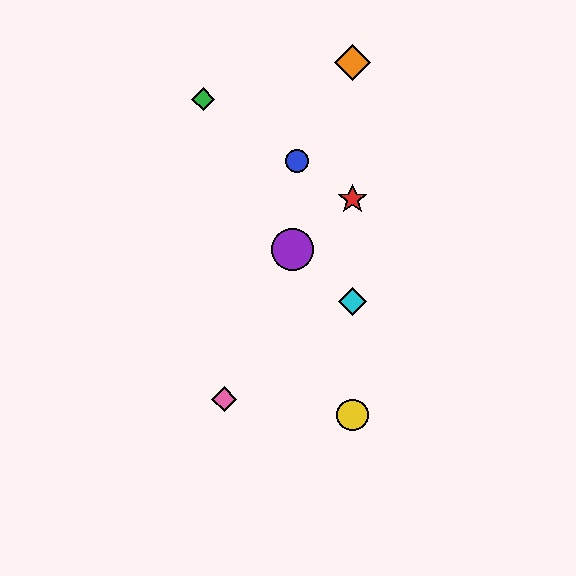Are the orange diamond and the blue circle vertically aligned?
No, the orange diamond is at x≈353 and the blue circle is at x≈297.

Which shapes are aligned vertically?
The red star, the yellow circle, the orange diamond, the cyan diamond are aligned vertically.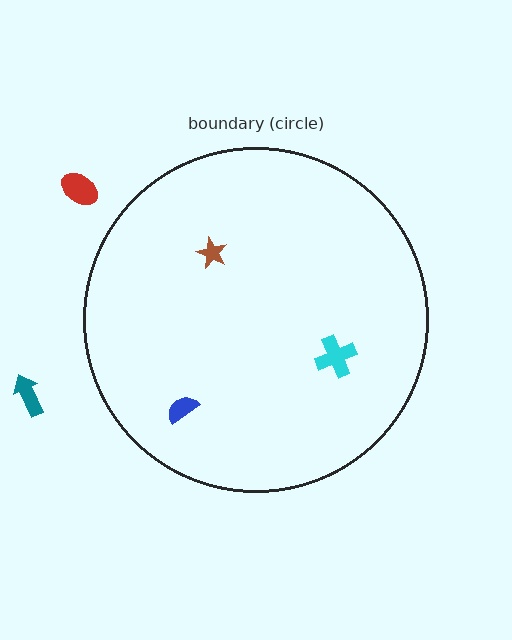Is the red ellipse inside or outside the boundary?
Outside.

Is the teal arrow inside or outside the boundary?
Outside.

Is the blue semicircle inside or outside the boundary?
Inside.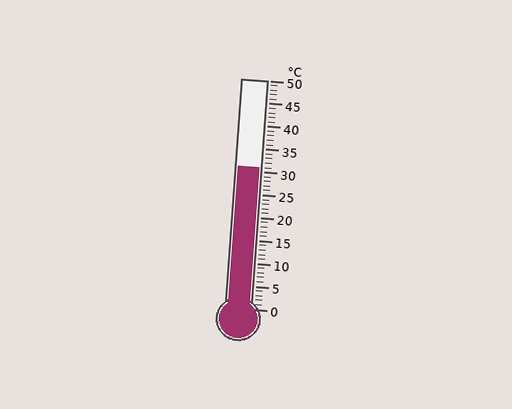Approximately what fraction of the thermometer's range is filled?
The thermometer is filled to approximately 60% of its range.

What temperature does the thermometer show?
The thermometer shows approximately 31°C.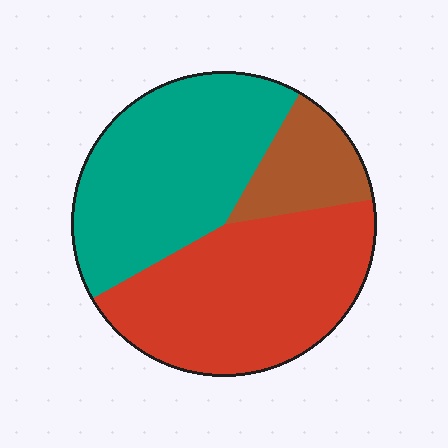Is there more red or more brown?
Red.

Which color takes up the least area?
Brown, at roughly 15%.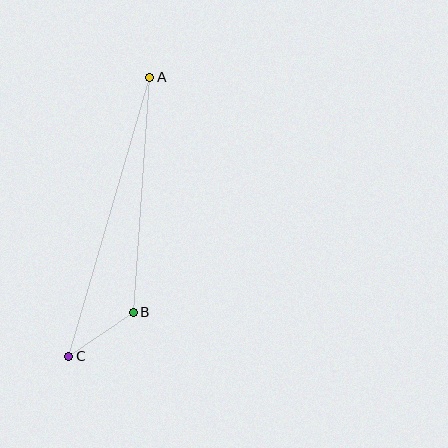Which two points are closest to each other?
Points B and C are closest to each other.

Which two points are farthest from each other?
Points A and C are farthest from each other.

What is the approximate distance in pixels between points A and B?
The distance between A and B is approximately 236 pixels.